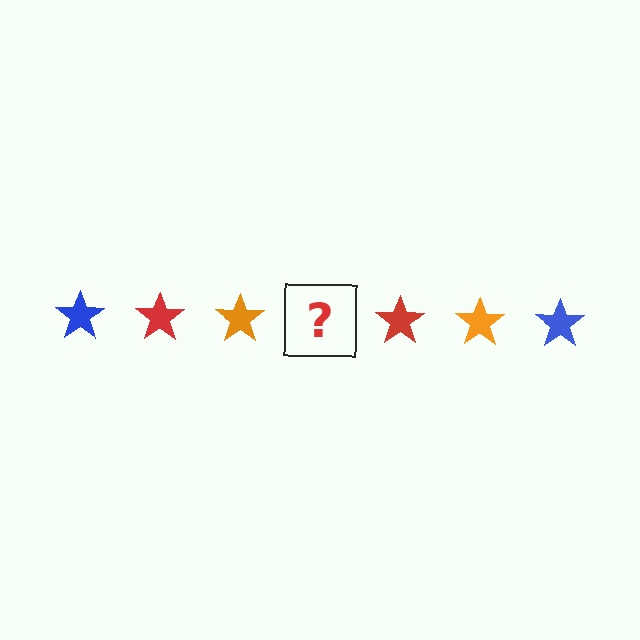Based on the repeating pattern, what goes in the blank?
The blank should be a blue star.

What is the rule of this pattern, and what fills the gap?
The rule is that the pattern cycles through blue, red, orange stars. The gap should be filled with a blue star.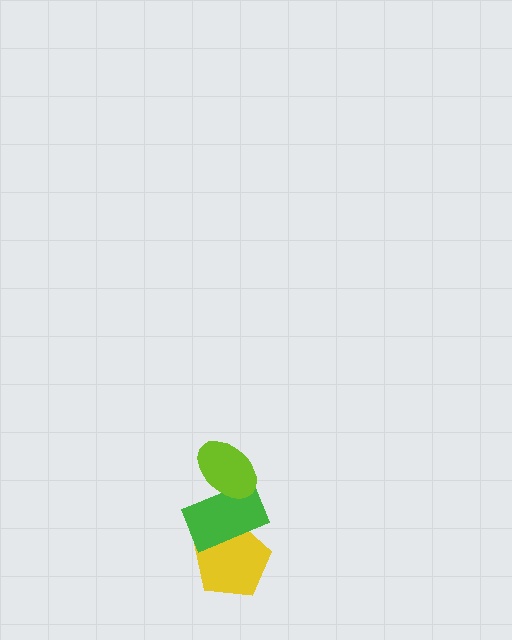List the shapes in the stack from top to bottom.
From top to bottom: the lime ellipse, the green rectangle, the yellow pentagon.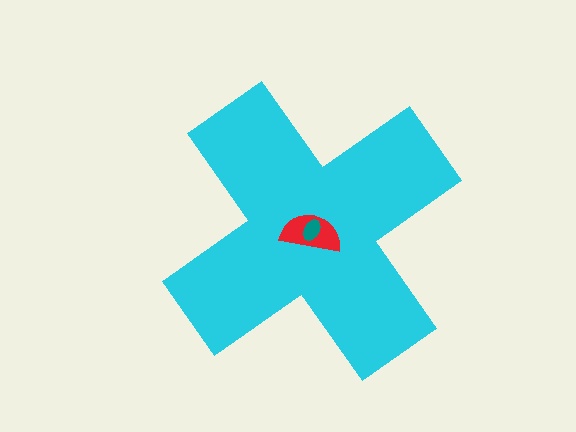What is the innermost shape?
The teal ellipse.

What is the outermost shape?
The cyan cross.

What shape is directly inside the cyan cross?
The red semicircle.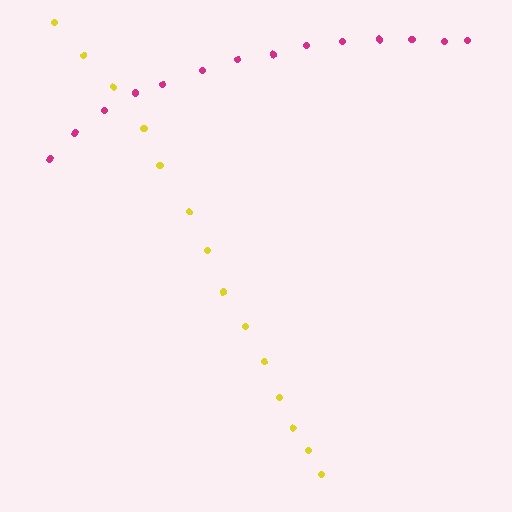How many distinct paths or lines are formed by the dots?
There are 2 distinct paths.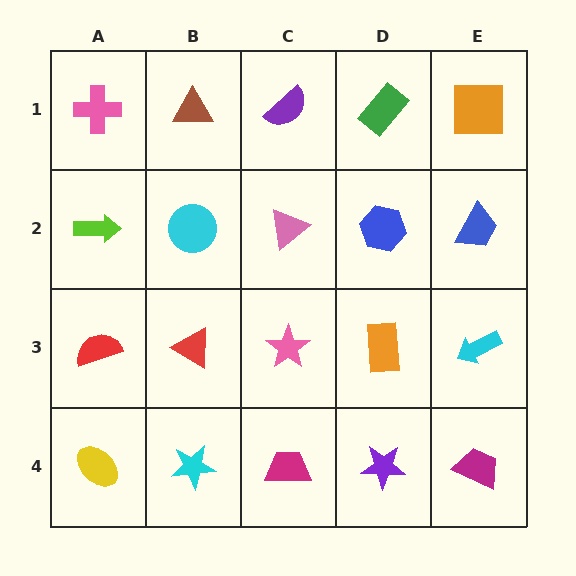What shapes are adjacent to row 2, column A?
A pink cross (row 1, column A), a red semicircle (row 3, column A), a cyan circle (row 2, column B).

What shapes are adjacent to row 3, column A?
A lime arrow (row 2, column A), a yellow ellipse (row 4, column A), a red triangle (row 3, column B).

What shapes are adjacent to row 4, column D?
An orange rectangle (row 3, column D), a magenta trapezoid (row 4, column C), a magenta trapezoid (row 4, column E).